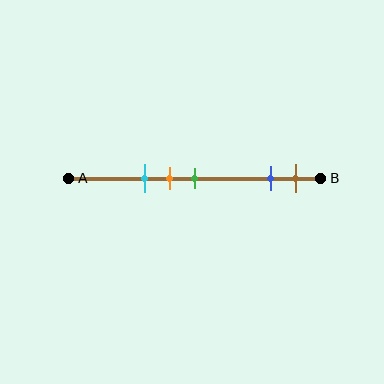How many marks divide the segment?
There are 5 marks dividing the segment.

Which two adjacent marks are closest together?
The orange and green marks are the closest adjacent pair.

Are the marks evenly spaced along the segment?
No, the marks are not evenly spaced.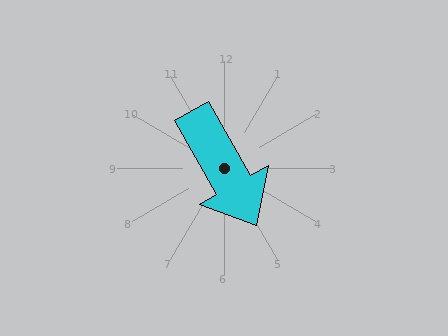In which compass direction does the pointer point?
Southeast.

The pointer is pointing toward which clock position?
Roughly 5 o'clock.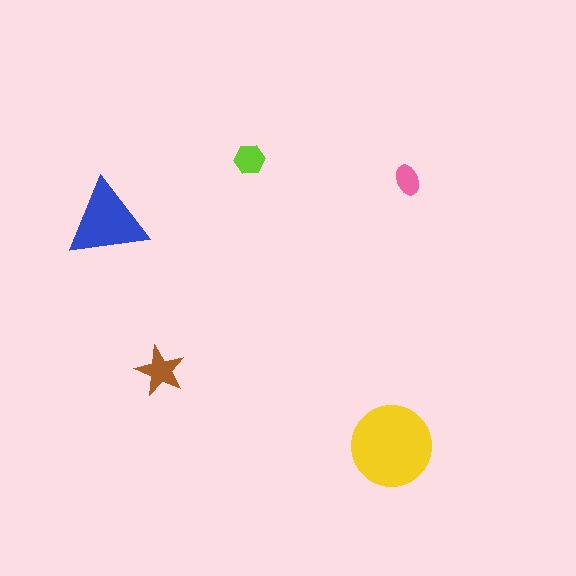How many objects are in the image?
There are 5 objects in the image.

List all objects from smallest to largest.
The pink ellipse, the lime hexagon, the brown star, the blue triangle, the yellow circle.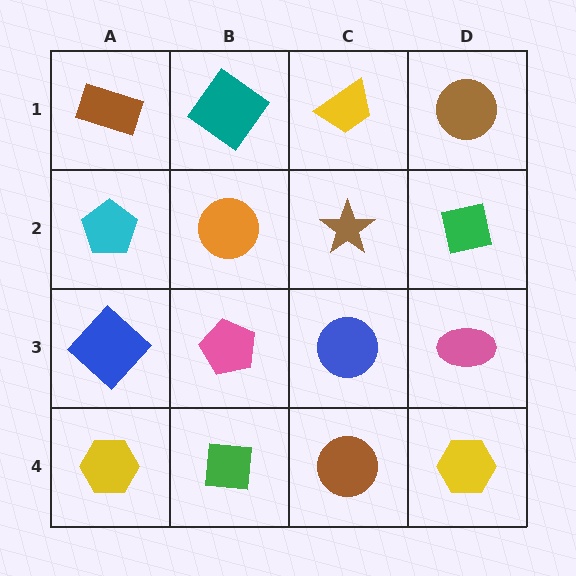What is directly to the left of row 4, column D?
A brown circle.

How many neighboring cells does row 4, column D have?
2.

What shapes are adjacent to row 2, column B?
A teal diamond (row 1, column B), a pink pentagon (row 3, column B), a cyan pentagon (row 2, column A), a brown star (row 2, column C).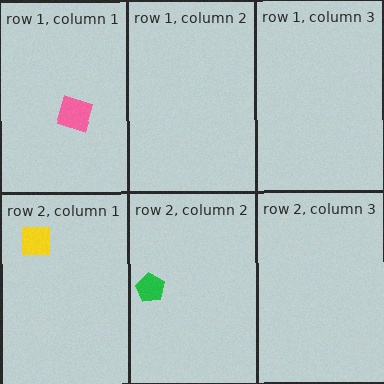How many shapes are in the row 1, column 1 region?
1.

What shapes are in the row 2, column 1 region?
The yellow square.